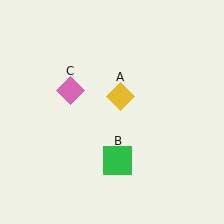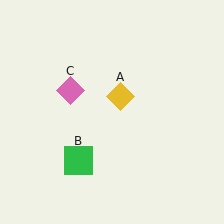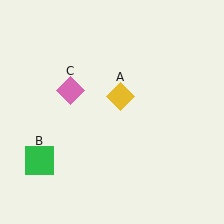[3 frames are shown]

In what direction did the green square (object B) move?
The green square (object B) moved left.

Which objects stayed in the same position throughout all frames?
Yellow diamond (object A) and pink diamond (object C) remained stationary.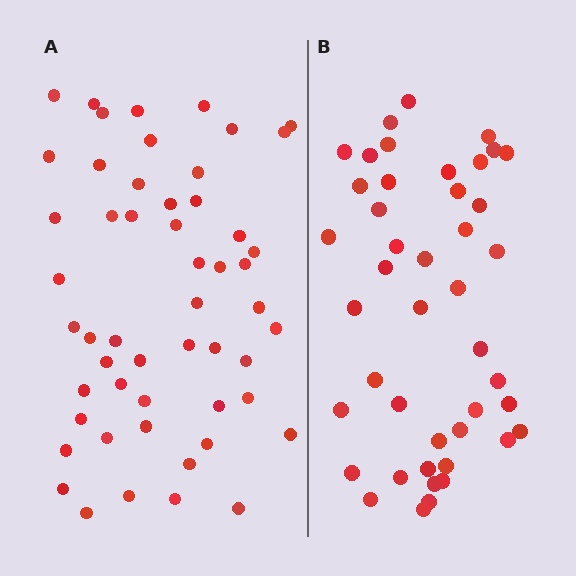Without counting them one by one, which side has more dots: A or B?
Region A (the left region) has more dots.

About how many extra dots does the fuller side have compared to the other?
Region A has roughly 8 or so more dots than region B.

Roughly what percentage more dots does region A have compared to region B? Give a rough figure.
About 20% more.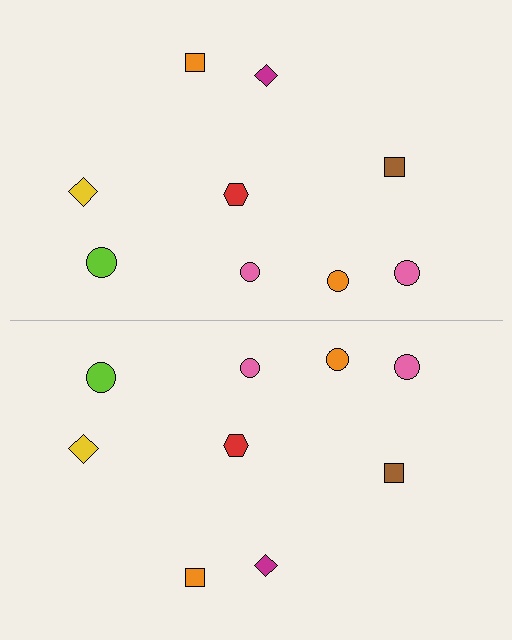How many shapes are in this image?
There are 18 shapes in this image.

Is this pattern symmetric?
Yes, this pattern has bilateral (reflection) symmetry.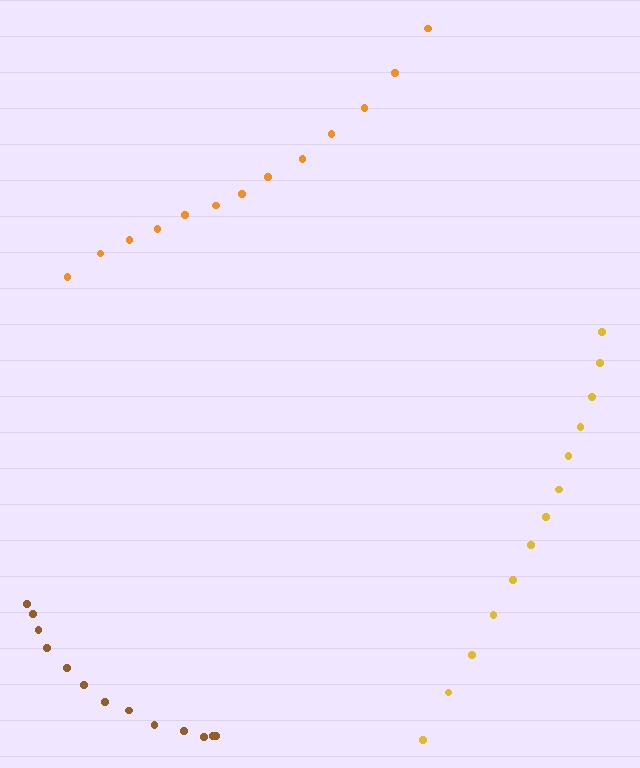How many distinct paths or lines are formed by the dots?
There are 3 distinct paths.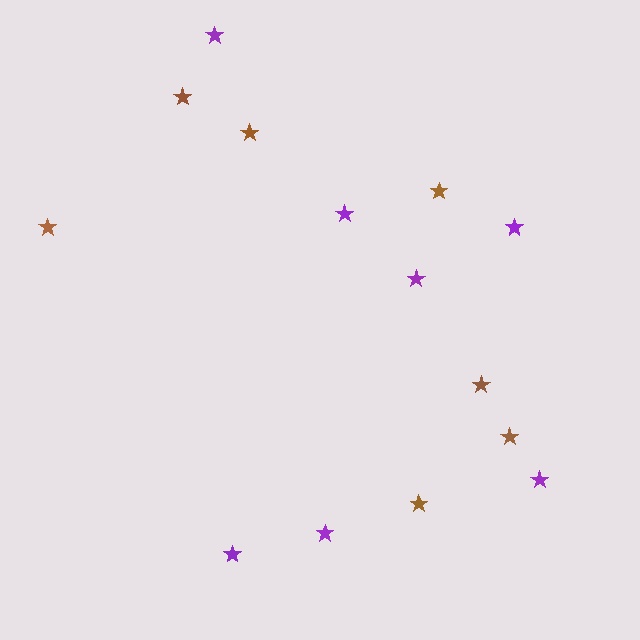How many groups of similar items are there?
There are 2 groups: one group of purple stars (7) and one group of brown stars (7).